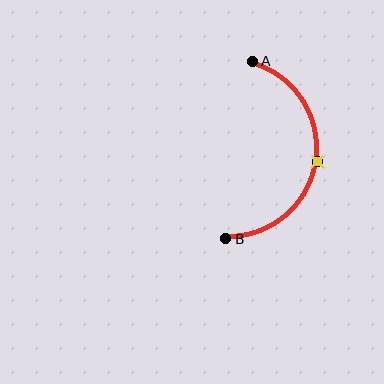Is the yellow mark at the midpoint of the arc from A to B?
Yes. The yellow mark lies on the arc at equal arc-length from both A and B — it is the arc midpoint.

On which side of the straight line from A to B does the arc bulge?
The arc bulges to the right of the straight line connecting A and B.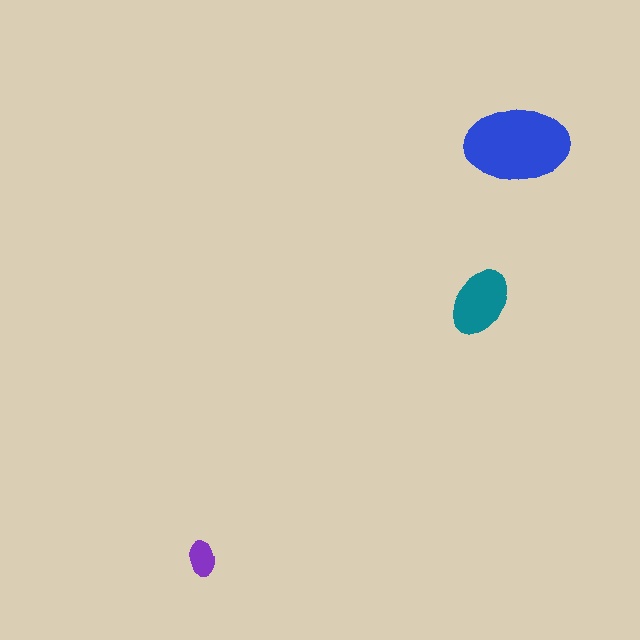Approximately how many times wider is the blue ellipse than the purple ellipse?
About 3 times wider.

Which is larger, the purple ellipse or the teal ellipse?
The teal one.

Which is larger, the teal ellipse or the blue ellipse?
The blue one.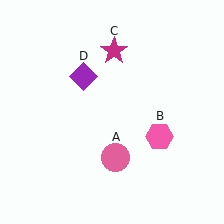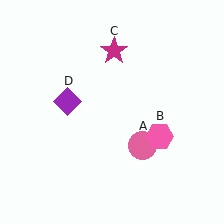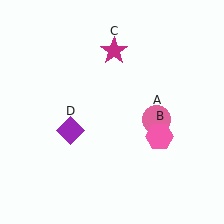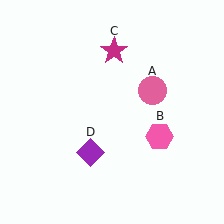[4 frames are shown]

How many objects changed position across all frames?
2 objects changed position: pink circle (object A), purple diamond (object D).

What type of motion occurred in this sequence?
The pink circle (object A), purple diamond (object D) rotated counterclockwise around the center of the scene.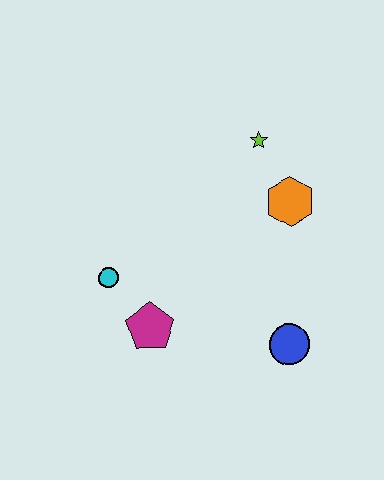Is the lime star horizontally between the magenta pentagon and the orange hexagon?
Yes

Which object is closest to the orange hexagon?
The lime star is closest to the orange hexagon.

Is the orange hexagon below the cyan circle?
No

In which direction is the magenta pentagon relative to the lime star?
The magenta pentagon is below the lime star.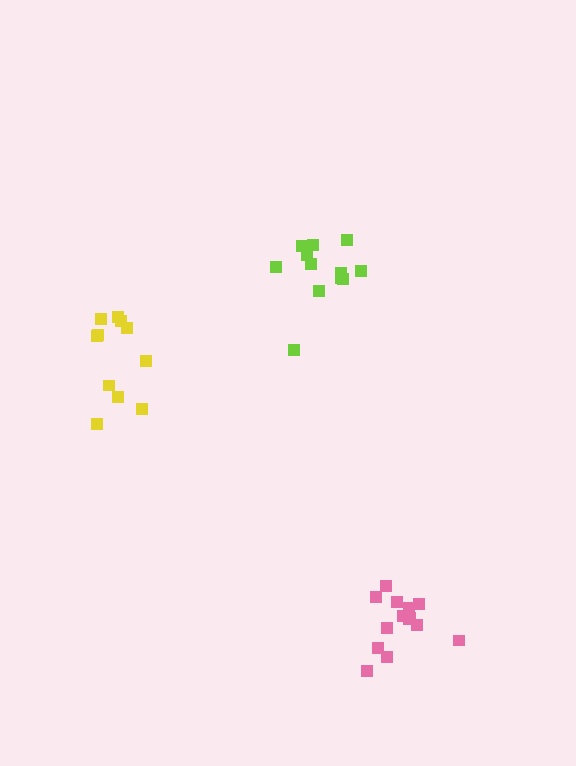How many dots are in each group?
Group 1: 12 dots, Group 2: 11 dots, Group 3: 14 dots (37 total).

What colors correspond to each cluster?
The clusters are colored: lime, yellow, pink.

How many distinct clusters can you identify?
There are 3 distinct clusters.